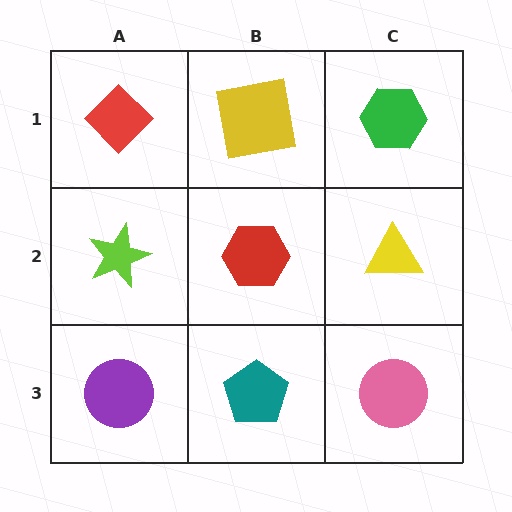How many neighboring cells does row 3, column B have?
3.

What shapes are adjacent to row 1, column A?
A lime star (row 2, column A), a yellow square (row 1, column B).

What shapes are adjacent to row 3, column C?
A yellow triangle (row 2, column C), a teal pentagon (row 3, column B).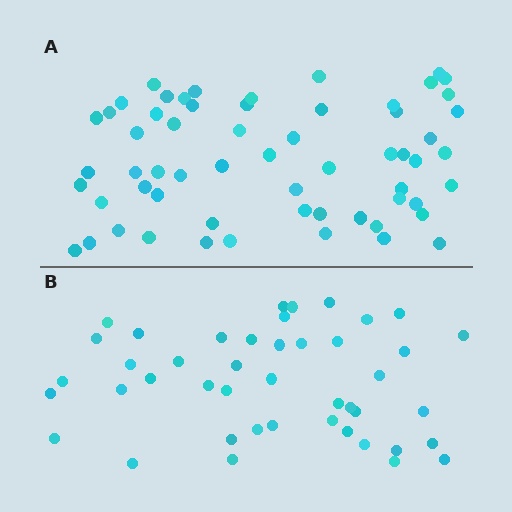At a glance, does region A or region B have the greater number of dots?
Region A (the top region) has more dots.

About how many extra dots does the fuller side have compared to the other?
Region A has approximately 15 more dots than region B.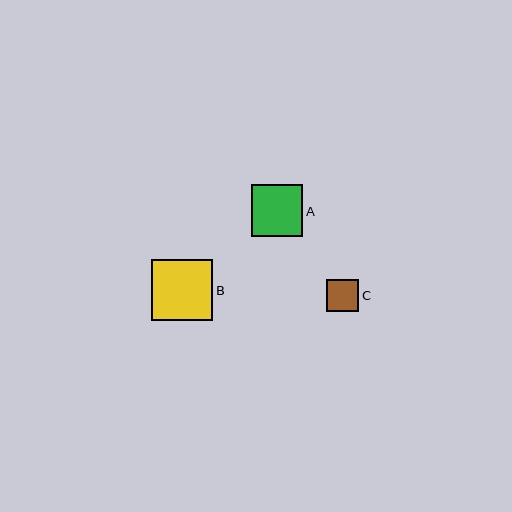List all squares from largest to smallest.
From largest to smallest: B, A, C.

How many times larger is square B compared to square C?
Square B is approximately 1.9 times the size of square C.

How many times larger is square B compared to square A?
Square B is approximately 1.2 times the size of square A.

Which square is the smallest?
Square C is the smallest with a size of approximately 32 pixels.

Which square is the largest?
Square B is the largest with a size of approximately 61 pixels.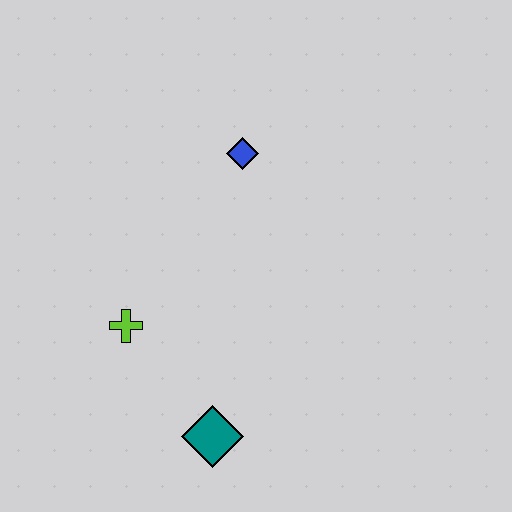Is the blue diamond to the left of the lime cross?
No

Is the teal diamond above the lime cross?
No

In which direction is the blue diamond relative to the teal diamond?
The blue diamond is above the teal diamond.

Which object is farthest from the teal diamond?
The blue diamond is farthest from the teal diamond.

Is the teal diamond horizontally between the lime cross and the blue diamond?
Yes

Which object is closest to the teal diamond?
The lime cross is closest to the teal diamond.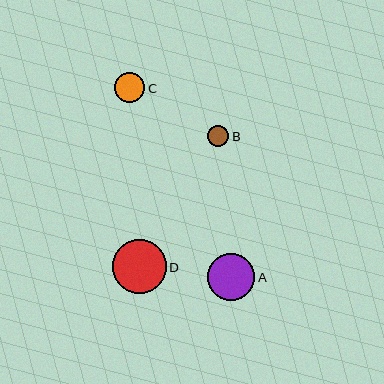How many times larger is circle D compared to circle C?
Circle D is approximately 1.8 times the size of circle C.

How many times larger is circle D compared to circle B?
Circle D is approximately 2.5 times the size of circle B.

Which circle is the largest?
Circle D is the largest with a size of approximately 54 pixels.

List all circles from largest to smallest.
From largest to smallest: D, A, C, B.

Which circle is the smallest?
Circle B is the smallest with a size of approximately 21 pixels.